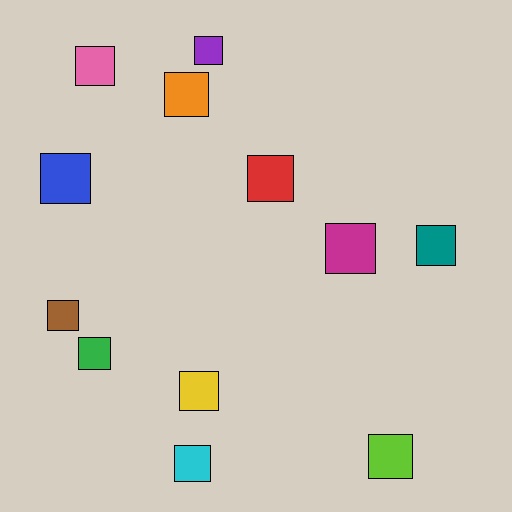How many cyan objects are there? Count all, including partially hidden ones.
There is 1 cyan object.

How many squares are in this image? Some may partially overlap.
There are 12 squares.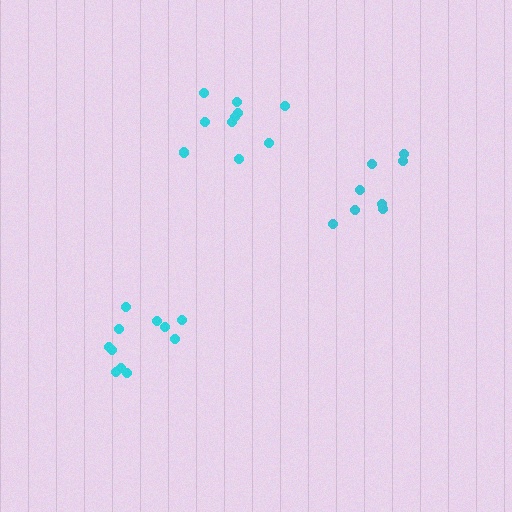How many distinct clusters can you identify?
There are 3 distinct clusters.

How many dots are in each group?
Group 1: 8 dots, Group 2: 10 dots, Group 3: 11 dots (29 total).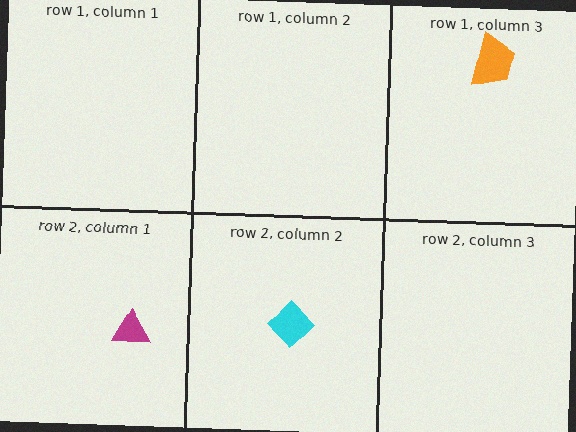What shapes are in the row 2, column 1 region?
The magenta triangle.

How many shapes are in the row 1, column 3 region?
1.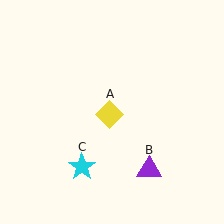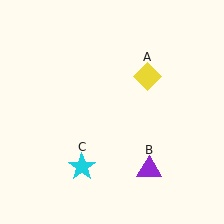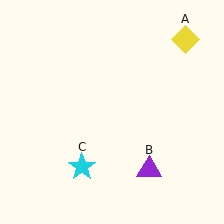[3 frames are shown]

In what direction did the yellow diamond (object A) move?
The yellow diamond (object A) moved up and to the right.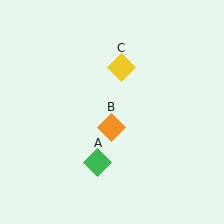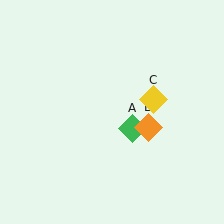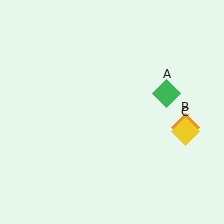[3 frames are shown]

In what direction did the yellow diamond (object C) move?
The yellow diamond (object C) moved down and to the right.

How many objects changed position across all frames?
3 objects changed position: green diamond (object A), orange diamond (object B), yellow diamond (object C).